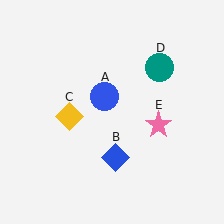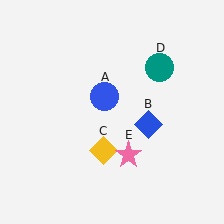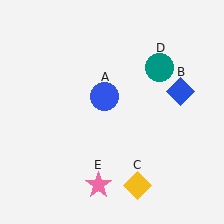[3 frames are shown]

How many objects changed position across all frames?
3 objects changed position: blue diamond (object B), yellow diamond (object C), pink star (object E).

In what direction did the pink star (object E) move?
The pink star (object E) moved down and to the left.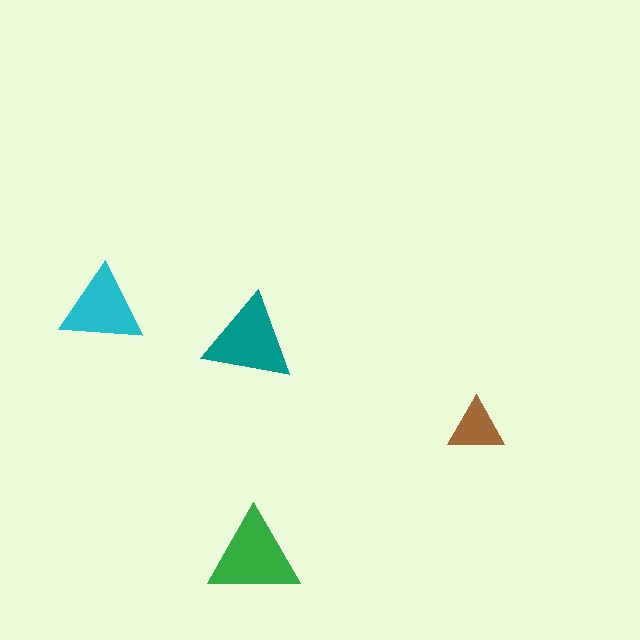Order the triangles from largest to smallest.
the green one, the teal one, the cyan one, the brown one.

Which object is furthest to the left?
The cyan triangle is leftmost.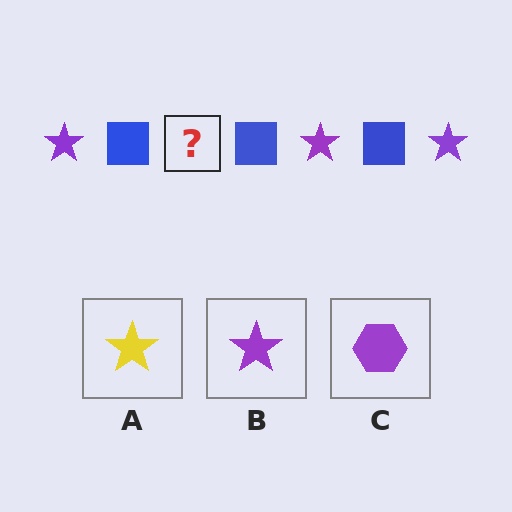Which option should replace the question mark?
Option B.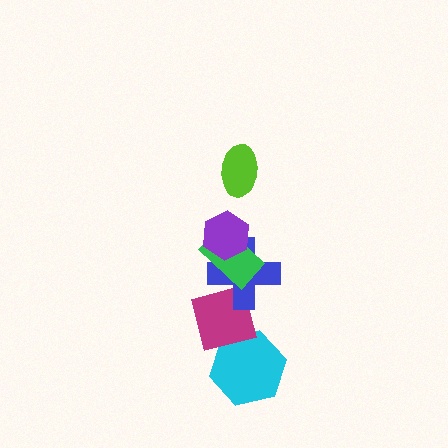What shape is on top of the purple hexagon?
The lime ellipse is on top of the purple hexagon.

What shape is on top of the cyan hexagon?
The magenta square is on top of the cyan hexagon.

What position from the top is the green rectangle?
The green rectangle is 3rd from the top.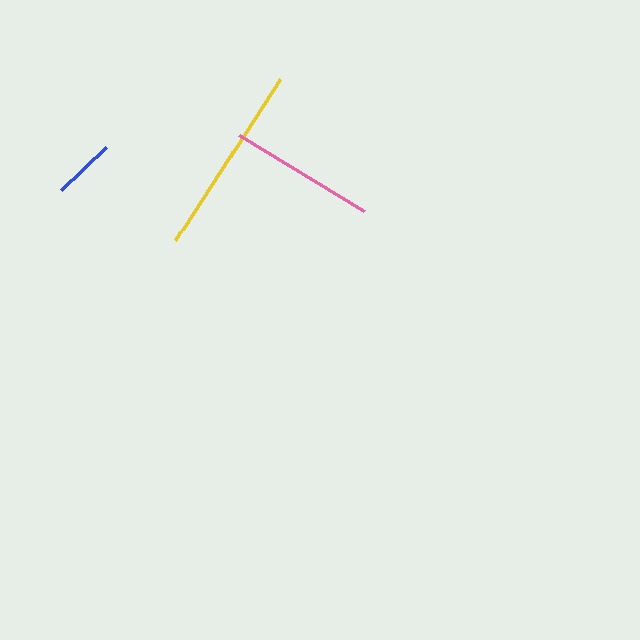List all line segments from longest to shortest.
From longest to shortest: yellow, pink, blue.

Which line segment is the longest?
The yellow line is the longest at approximately 193 pixels.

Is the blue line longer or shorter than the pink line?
The pink line is longer than the blue line.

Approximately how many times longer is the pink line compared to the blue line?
The pink line is approximately 2.4 times the length of the blue line.